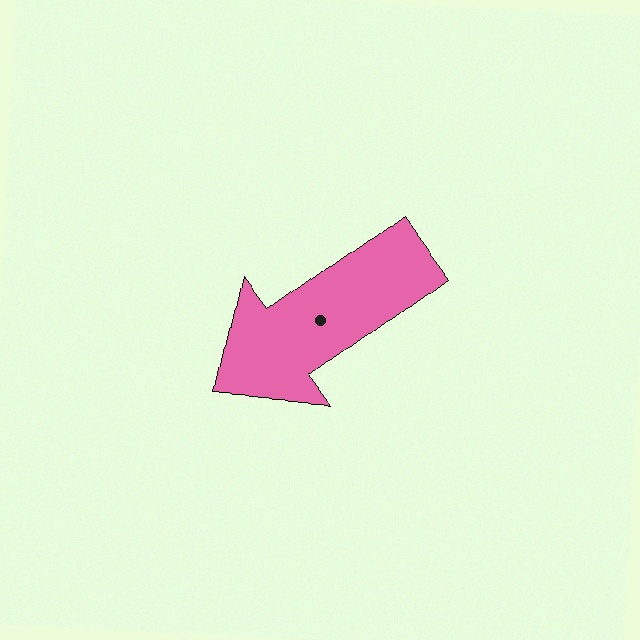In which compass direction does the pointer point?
Southwest.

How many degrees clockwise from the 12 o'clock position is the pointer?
Approximately 234 degrees.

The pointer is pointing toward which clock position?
Roughly 8 o'clock.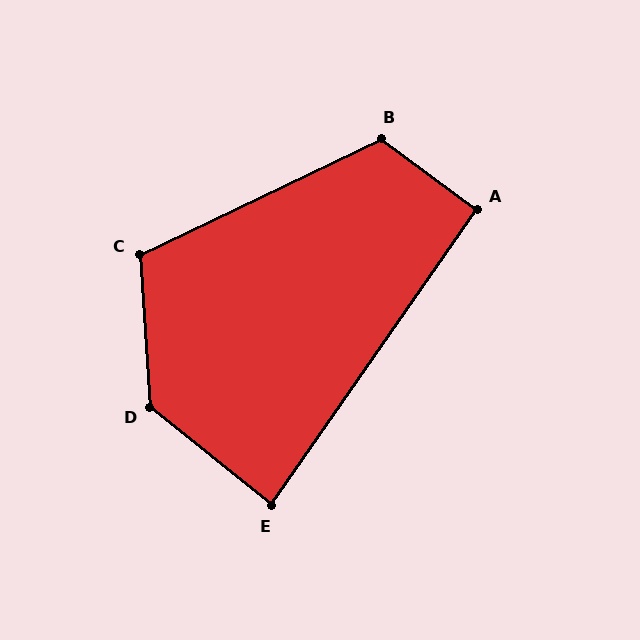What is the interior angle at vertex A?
Approximately 92 degrees (approximately right).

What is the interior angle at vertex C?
Approximately 112 degrees (obtuse).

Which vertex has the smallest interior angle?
E, at approximately 86 degrees.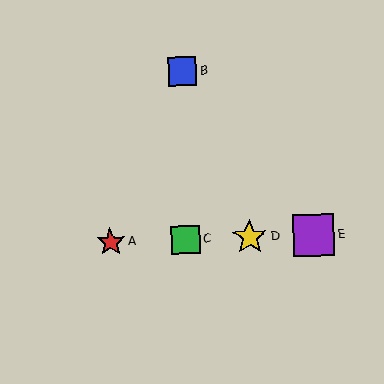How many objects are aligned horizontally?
4 objects (A, C, D, E) are aligned horizontally.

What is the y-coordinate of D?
Object D is at y≈237.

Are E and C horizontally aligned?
Yes, both are at y≈235.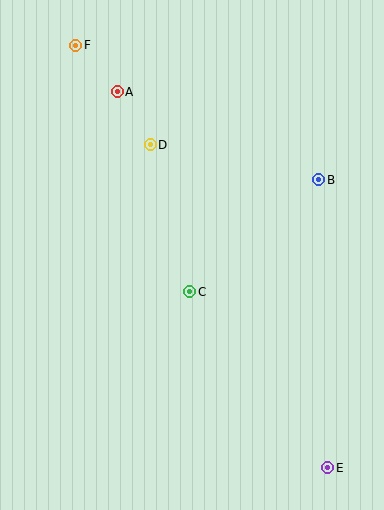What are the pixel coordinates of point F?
Point F is at (76, 45).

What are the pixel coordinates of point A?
Point A is at (117, 92).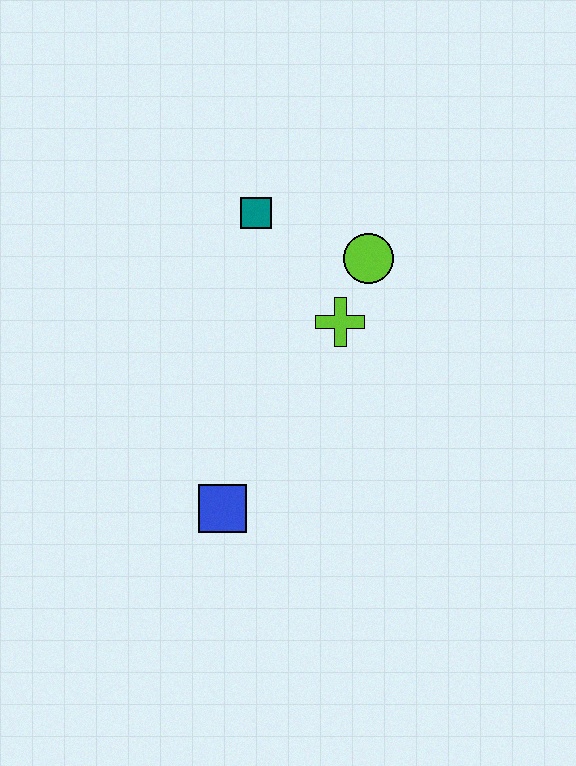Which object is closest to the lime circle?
The lime cross is closest to the lime circle.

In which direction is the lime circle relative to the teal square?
The lime circle is to the right of the teal square.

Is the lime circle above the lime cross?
Yes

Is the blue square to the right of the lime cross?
No